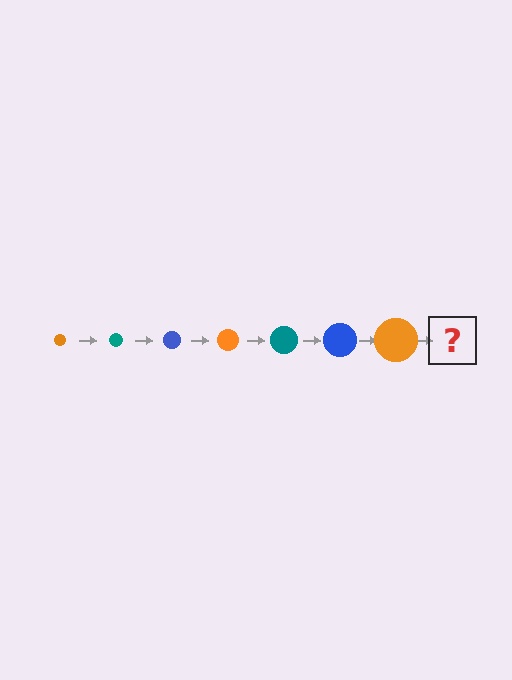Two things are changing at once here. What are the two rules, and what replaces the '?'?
The two rules are that the circle grows larger each step and the color cycles through orange, teal, and blue. The '?' should be a teal circle, larger than the previous one.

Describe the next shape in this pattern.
It should be a teal circle, larger than the previous one.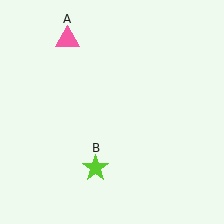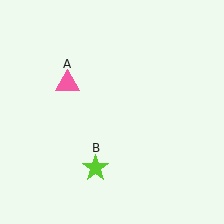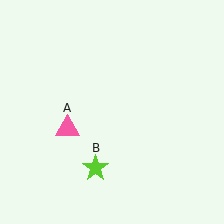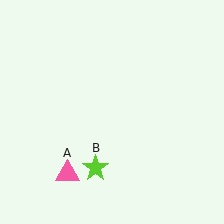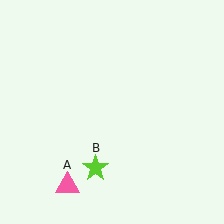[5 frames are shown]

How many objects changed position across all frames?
1 object changed position: pink triangle (object A).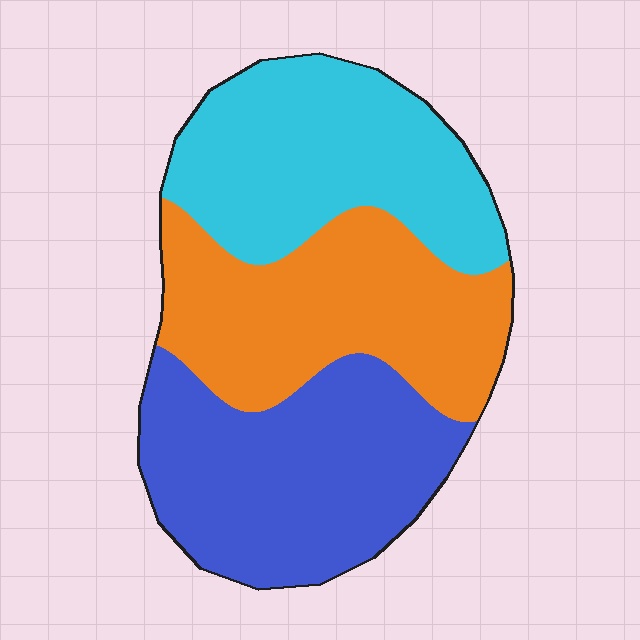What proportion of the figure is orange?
Orange covers roughly 35% of the figure.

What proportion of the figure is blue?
Blue covers about 35% of the figure.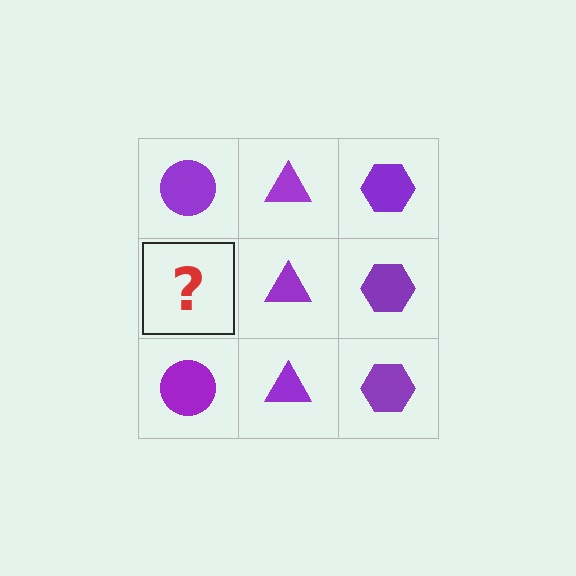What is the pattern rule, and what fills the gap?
The rule is that each column has a consistent shape. The gap should be filled with a purple circle.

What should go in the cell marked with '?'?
The missing cell should contain a purple circle.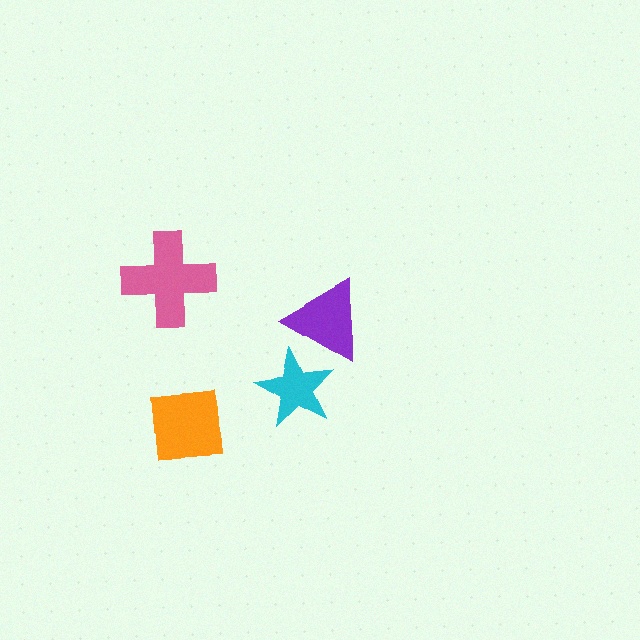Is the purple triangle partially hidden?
No, no other shape covers it.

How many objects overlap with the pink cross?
0 objects overlap with the pink cross.